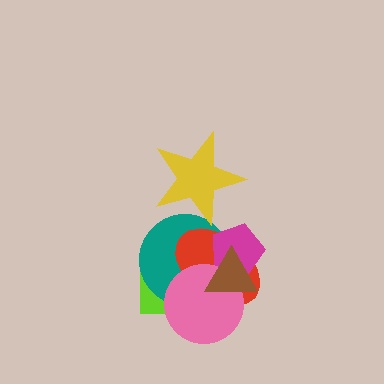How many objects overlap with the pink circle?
4 objects overlap with the pink circle.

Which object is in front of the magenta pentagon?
The brown triangle is in front of the magenta pentagon.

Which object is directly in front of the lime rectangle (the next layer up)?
The teal circle is directly in front of the lime rectangle.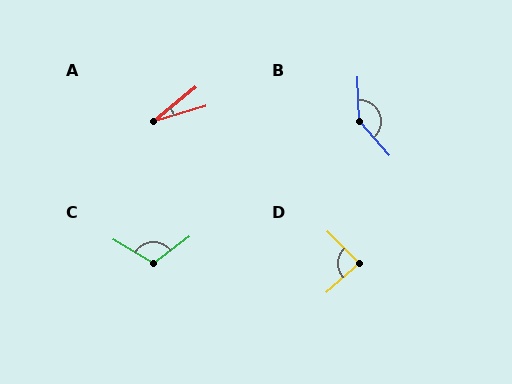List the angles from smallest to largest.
A (23°), D (86°), C (112°), B (141°).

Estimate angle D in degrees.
Approximately 86 degrees.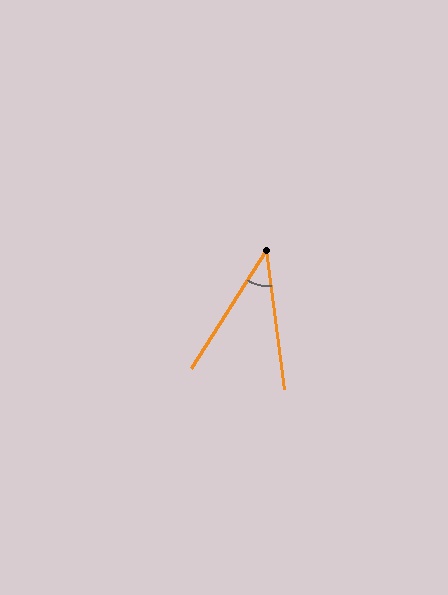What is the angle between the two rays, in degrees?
Approximately 40 degrees.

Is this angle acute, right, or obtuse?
It is acute.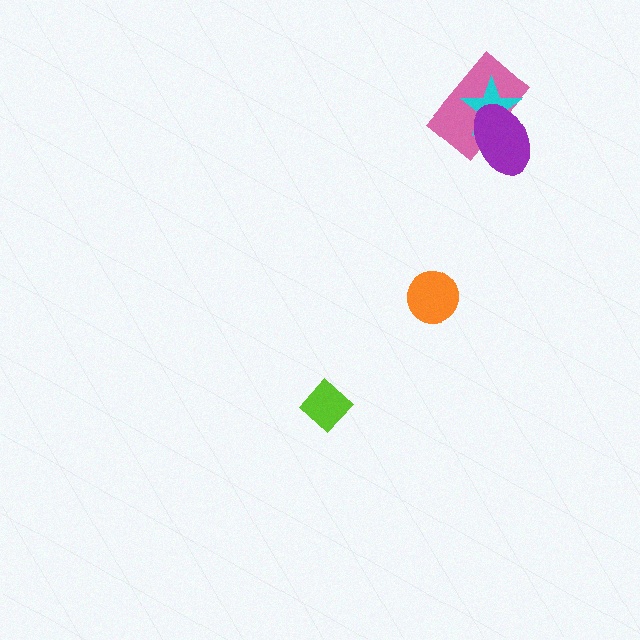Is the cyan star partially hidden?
Yes, it is partially covered by another shape.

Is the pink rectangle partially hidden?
Yes, it is partially covered by another shape.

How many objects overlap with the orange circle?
0 objects overlap with the orange circle.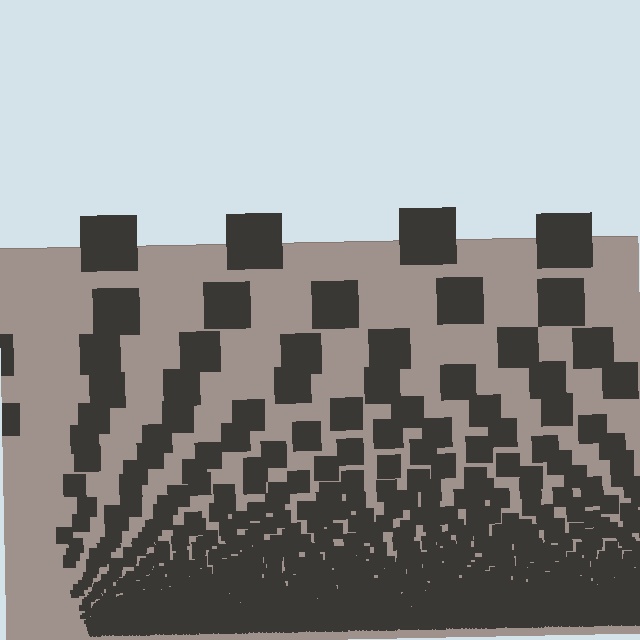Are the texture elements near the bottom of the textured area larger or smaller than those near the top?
Smaller. The gradient is inverted — elements near the bottom are smaller and denser.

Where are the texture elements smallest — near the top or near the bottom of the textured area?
Near the bottom.